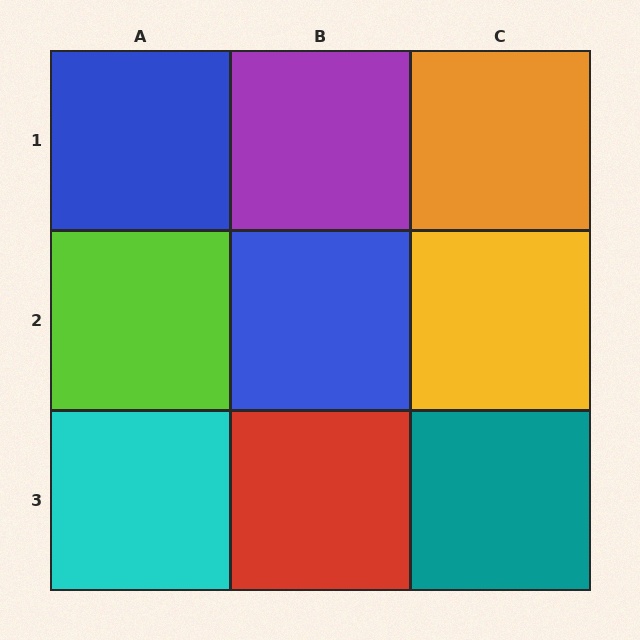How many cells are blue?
2 cells are blue.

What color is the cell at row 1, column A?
Blue.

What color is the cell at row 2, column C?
Yellow.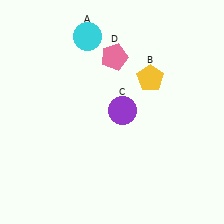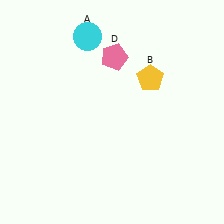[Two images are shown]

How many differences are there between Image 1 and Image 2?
There is 1 difference between the two images.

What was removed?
The purple circle (C) was removed in Image 2.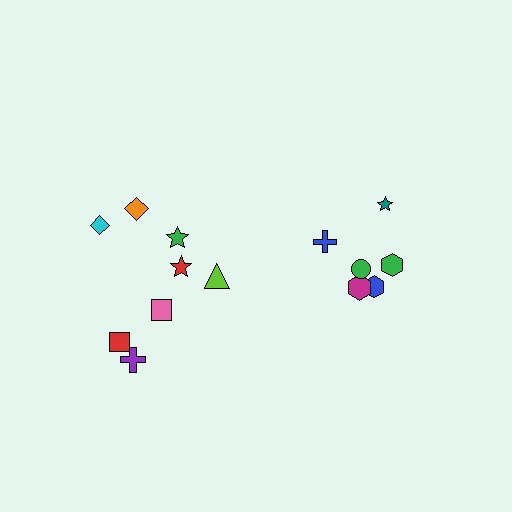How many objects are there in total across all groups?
There are 14 objects.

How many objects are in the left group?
There are 8 objects.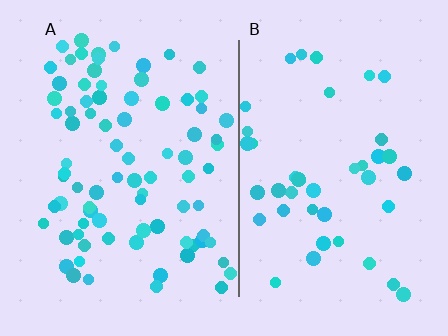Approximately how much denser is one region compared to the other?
Approximately 1.9× — region A over region B.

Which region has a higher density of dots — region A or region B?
A (the left).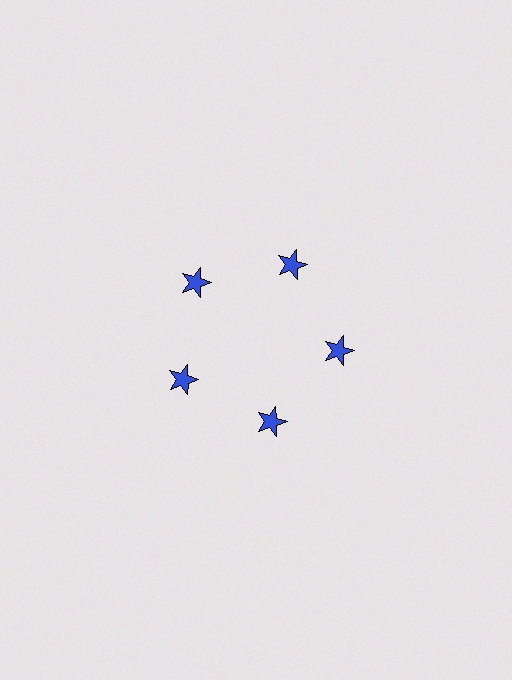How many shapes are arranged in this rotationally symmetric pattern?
There are 5 shapes, arranged in 5 groups of 1.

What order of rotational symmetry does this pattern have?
This pattern has 5-fold rotational symmetry.